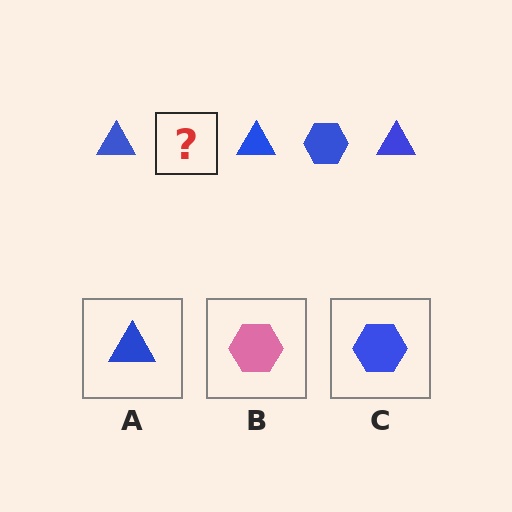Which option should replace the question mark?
Option C.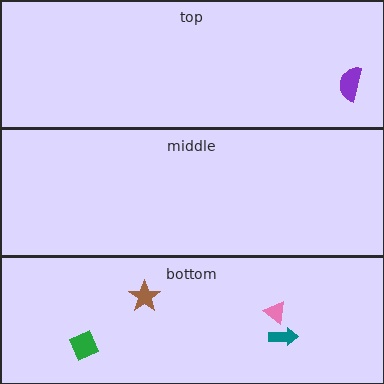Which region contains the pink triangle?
The bottom region.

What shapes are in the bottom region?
The pink triangle, the teal arrow, the brown star, the green diamond.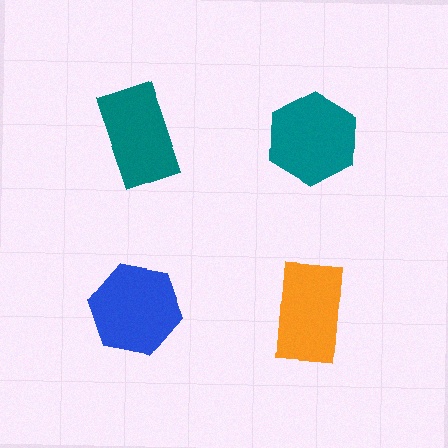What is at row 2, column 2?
An orange rectangle.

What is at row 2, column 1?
A blue hexagon.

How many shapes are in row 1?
2 shapes.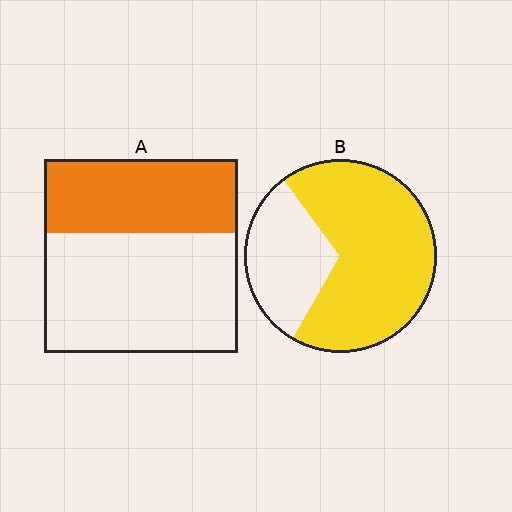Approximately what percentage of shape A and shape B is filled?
A is approximately 40% and B is approximately 70%.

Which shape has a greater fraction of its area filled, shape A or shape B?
Shape B.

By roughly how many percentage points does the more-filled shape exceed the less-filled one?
By roughly 30 percentage points (B over A).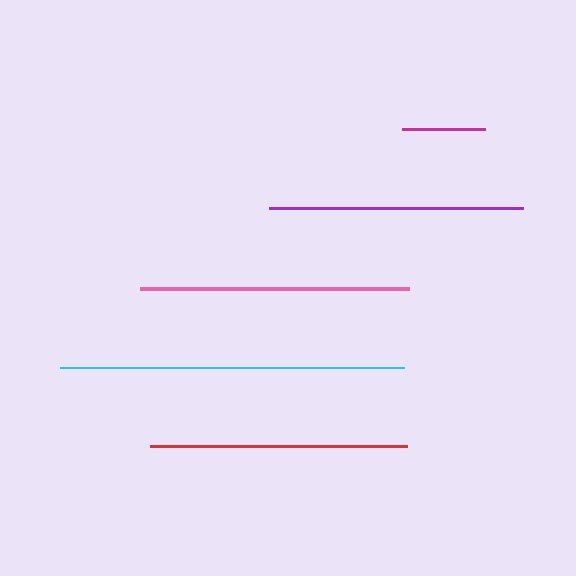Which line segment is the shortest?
The magenta line is the shortest at approximately 83 pixels.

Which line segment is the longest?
The cyan line is the longest at approximately 343 pixels.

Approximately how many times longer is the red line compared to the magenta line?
The red line is approximately 3.1 times the length of the magenta line.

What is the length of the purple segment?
The purple segment is approximately 254 pixels long.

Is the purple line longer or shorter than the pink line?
The pink line is longer than the purple line.